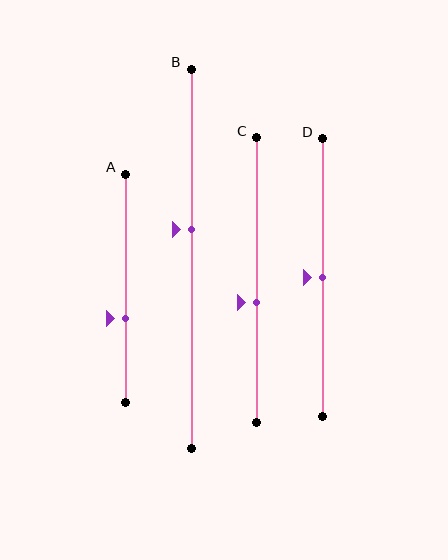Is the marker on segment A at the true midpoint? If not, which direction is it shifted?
No, the marker on segment A is shifted downward by about 13% of the segment length.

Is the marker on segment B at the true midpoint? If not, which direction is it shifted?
No, the marker on segment B is shifted upward by about 8% of the segment length.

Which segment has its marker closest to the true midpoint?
Segment D has its marker closest to the true midpoint.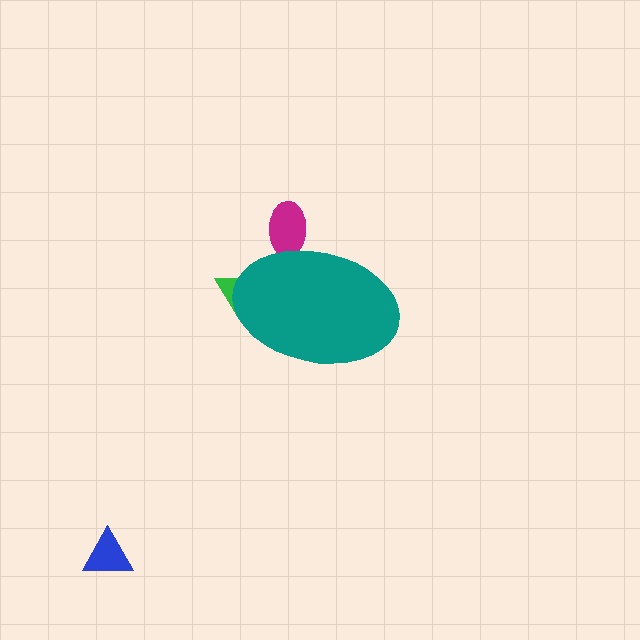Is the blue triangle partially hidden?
No, the blue triangle is fully visible.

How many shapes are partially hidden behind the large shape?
2 shapes are partially hidden.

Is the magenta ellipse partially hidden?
Yes, the magenta ellipse is partially hidden behind the teal ellipse.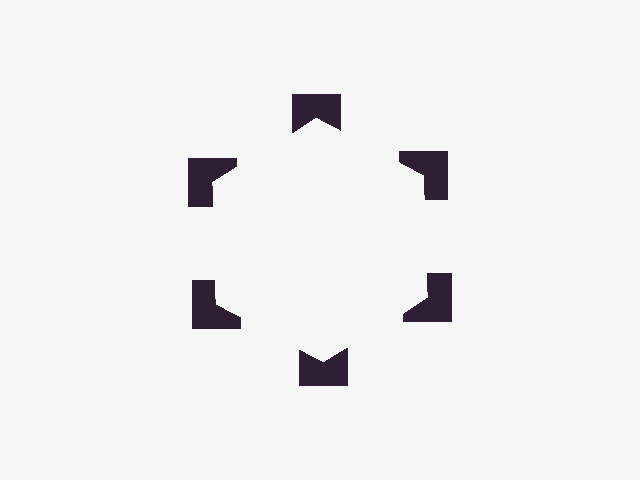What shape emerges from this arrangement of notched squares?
An illusory hexagon — its edges are inferred from the aligned wedge cuts in the notched squares, not physically drawn.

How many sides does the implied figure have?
6 sides.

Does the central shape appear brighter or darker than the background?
It typically appears slightly brighter than the background, even though no actual brightness change is drawn.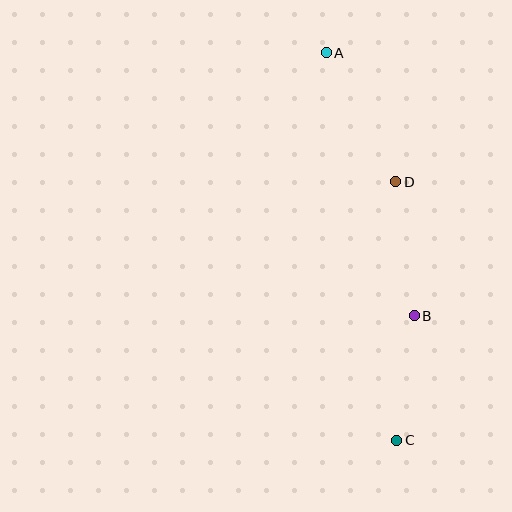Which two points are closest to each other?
Points B and C are closest to each other.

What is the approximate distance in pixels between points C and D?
The distance between C and D is approximately 258 pixels.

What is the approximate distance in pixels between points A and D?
The distance between A and D is approximately 147 pixels.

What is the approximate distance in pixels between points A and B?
The distance between A and B is approximately 277 pixels.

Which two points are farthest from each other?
Points A and C are farthest from each other.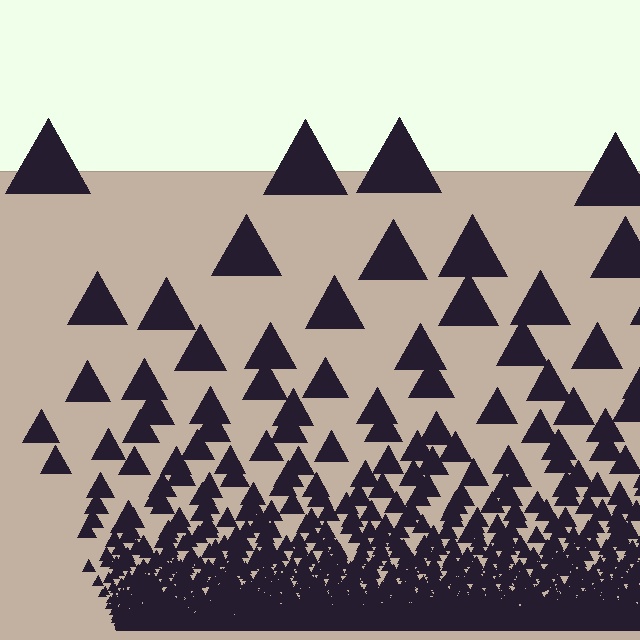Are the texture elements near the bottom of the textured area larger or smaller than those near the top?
Smaller. The gradient is inverted — elements near the bottom are smaller and denser.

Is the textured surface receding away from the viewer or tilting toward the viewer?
The surface appears to tilt toward the viewer. Texture elements get larger and sparser toward the top.